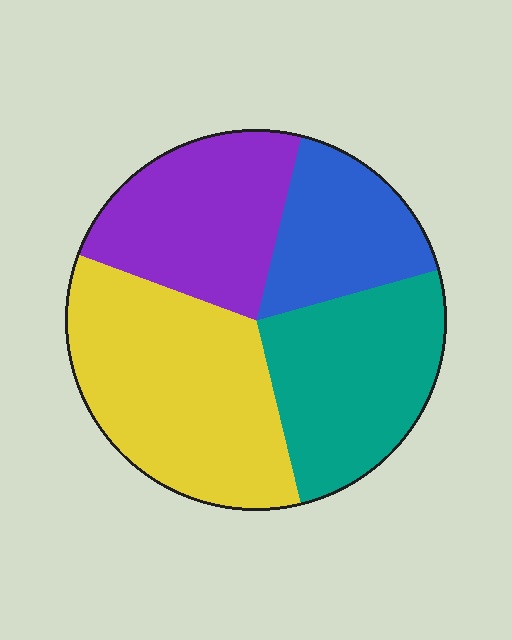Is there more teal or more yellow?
Yellow.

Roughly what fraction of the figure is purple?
Purple takes up between a sixth and a third of the figure.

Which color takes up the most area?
Yellow, at roughly 35%.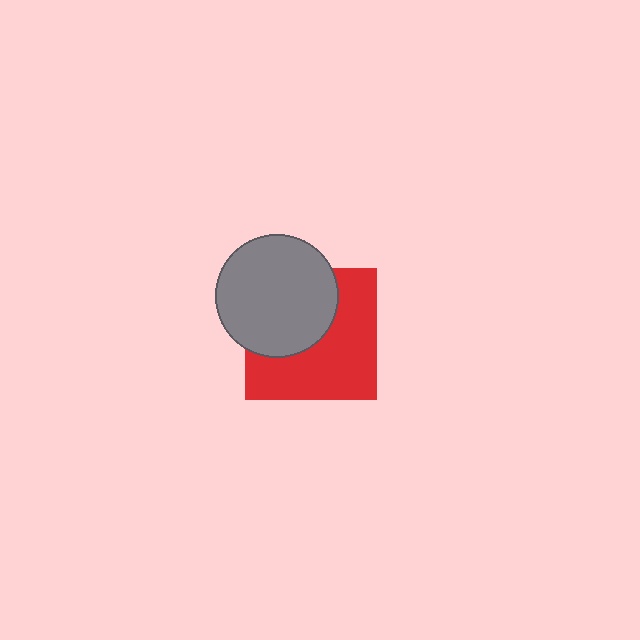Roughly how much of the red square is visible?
About half of it is visible (roughly 57%).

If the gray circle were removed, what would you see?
You would see the complete red square.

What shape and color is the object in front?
The object in front is a gray circle.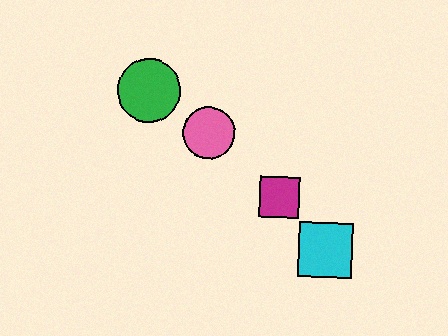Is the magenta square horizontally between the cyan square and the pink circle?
Yes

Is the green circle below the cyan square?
No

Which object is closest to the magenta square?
The cyan square is closest to the magenta square.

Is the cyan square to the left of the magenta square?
No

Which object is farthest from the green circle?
The cyan square is farthest from the green circle.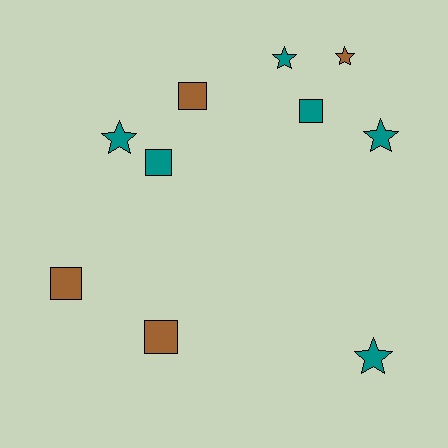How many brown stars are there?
There is 1 brown star.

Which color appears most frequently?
Teal, with 6 objects.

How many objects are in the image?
There are 10 objects.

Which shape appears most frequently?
Star, with 5 objects.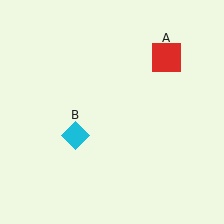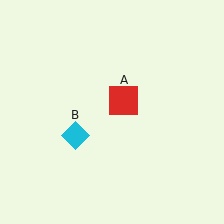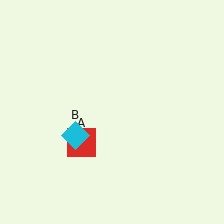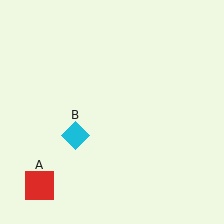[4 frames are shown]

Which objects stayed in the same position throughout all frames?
Cyan diamond (object B) remained stationary.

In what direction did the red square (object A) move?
The red square (object A) moved down and to the left.